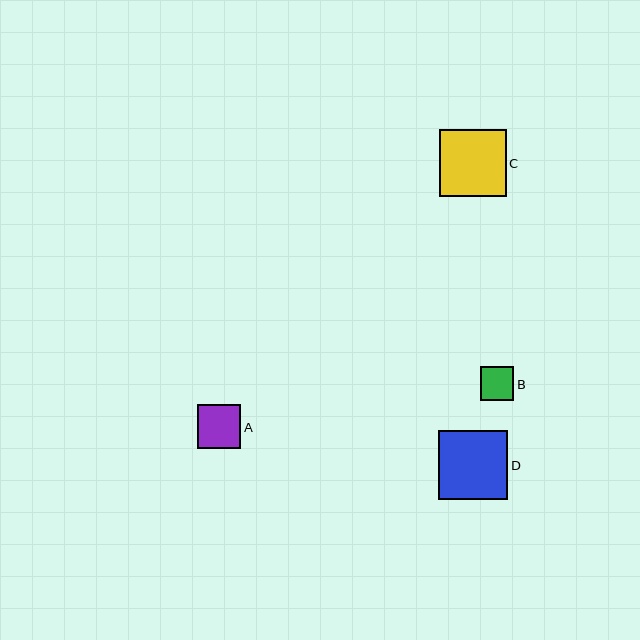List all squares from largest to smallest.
From largest to smallest: D, C, A, B.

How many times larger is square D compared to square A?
Square D is approximately 1.6 times the size of square A.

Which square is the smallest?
Square B is the smallest with a size of approximately 34 pixels.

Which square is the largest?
Square D is the largest with a size of approximately 69 pixels.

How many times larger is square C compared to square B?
Square C is approximately 2.0 times the size of square B.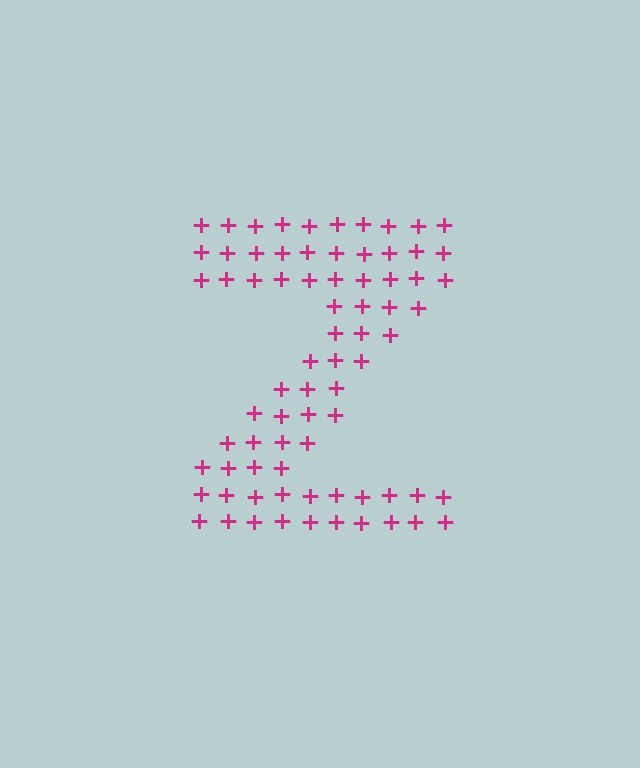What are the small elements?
The small elements are plus signs.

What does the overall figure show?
The overall figure shows the letter Z.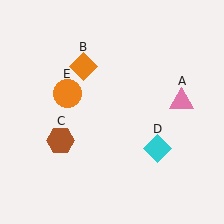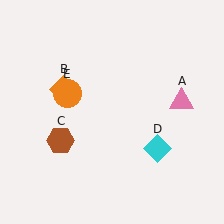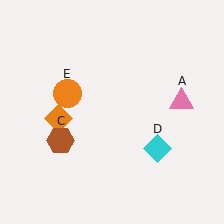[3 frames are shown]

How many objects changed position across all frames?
1 object changed position: orange diamond (object B).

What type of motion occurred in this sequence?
The orange diamond (object B) rotated counterclockwise around the center of the scene.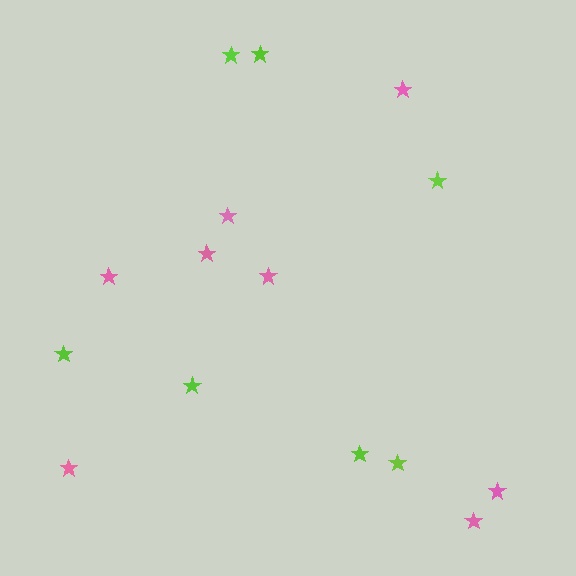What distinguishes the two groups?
There are 2 groups: one group of pink stars (8) and one group of lime stars (7).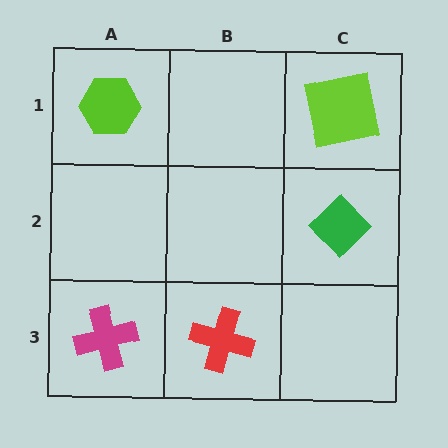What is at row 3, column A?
A magenta cross.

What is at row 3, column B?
A red cross.